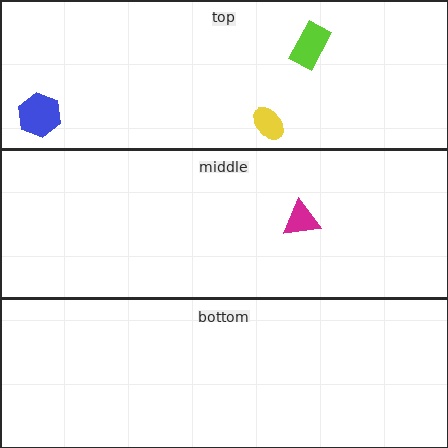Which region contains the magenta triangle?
The middle region.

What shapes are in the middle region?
The magenta triangle.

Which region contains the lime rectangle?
The top region.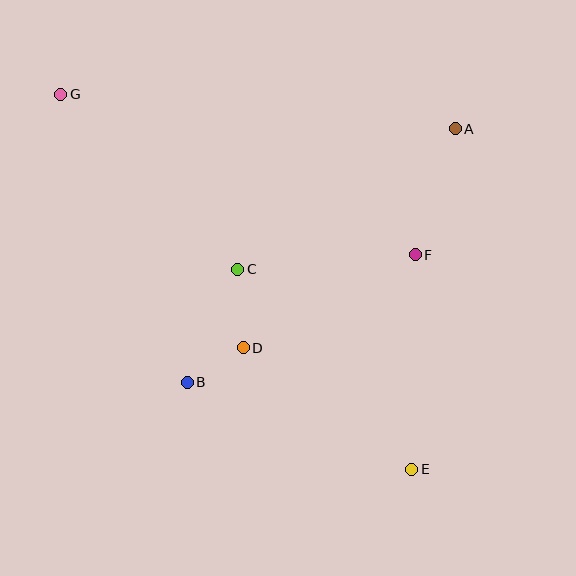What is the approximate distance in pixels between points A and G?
The distance between A and G is approximately 396 pixels.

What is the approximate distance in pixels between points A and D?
The distance between A and D is approximately 305 pixels.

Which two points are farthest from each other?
Points E and G are farthest from each other.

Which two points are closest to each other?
Points B and D are closest to each other.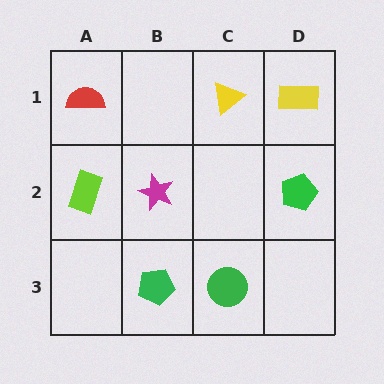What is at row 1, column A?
A red semicircle.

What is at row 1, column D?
A yellow rectangle.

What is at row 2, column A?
A lime rectangle.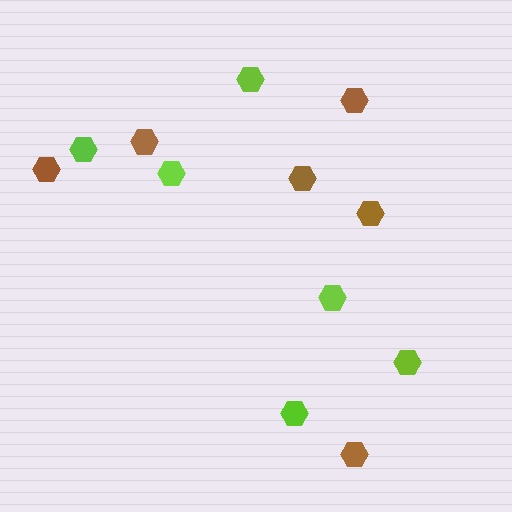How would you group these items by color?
There are 2 groups: one group of lime hexagons (6) and one group of brown hexagons (6).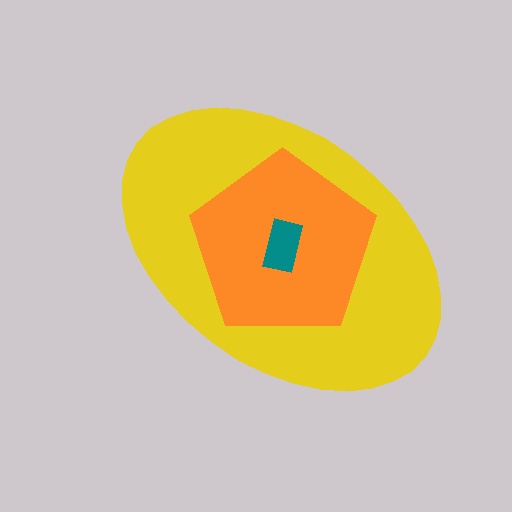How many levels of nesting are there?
3.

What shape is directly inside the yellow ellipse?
The orange pentagon.